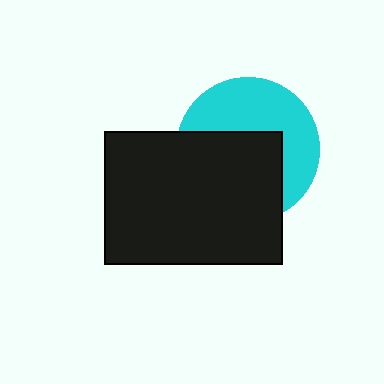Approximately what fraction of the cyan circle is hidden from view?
Roughly 52% of the cyan circle is hidden behind the black rectangle.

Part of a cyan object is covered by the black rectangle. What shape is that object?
It is a circle.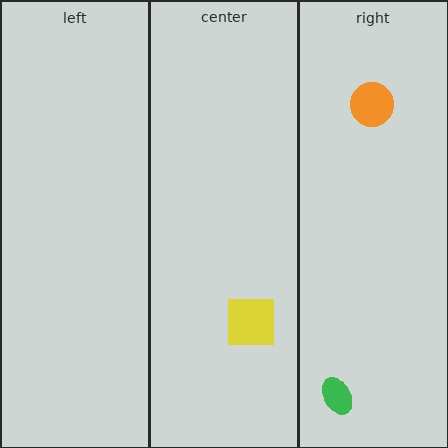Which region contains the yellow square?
The center region.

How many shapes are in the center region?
1.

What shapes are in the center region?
The yellow square.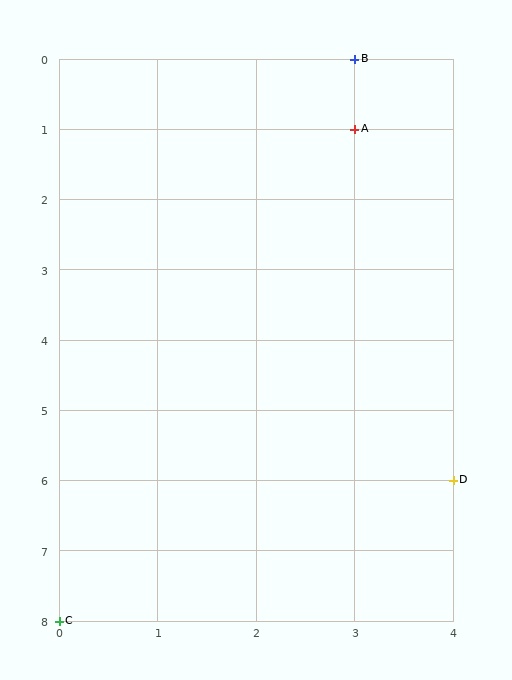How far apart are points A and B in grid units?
Points A and B are 1 row apart.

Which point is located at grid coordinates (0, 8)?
Point C is at (0, 8).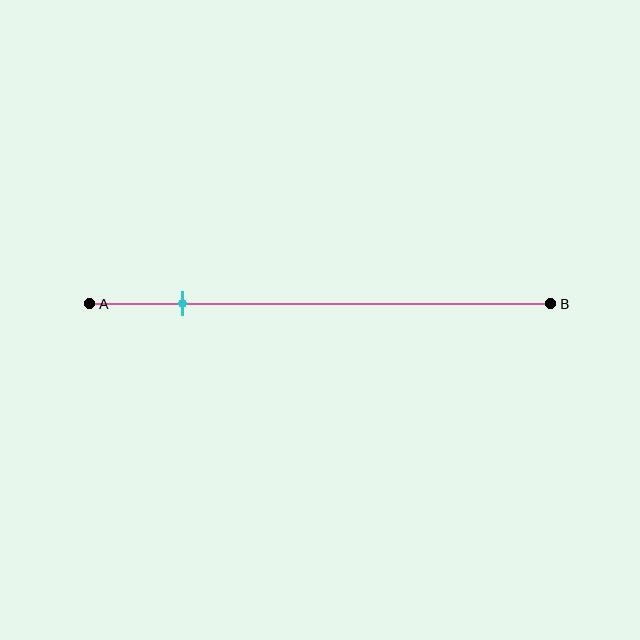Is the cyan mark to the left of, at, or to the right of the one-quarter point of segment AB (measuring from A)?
The cyan mark is to the left of the one-quarter point of segment AB.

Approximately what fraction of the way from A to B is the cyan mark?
The cyan mark is approximately 20% of the way from A to B.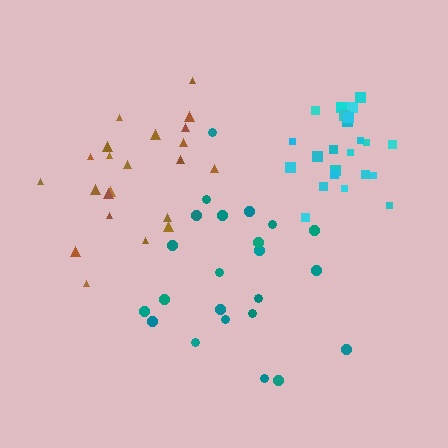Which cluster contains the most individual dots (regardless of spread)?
Cyan (24).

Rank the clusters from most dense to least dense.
cyan, brown, teal.